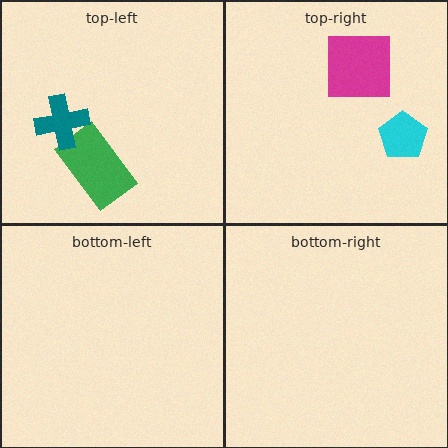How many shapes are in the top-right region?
2.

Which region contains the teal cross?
The top-left region.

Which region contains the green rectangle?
The top-left region.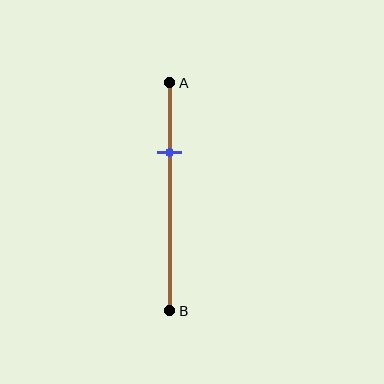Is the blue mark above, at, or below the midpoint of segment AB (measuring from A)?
The blue mark is above the midpoint of segment AB.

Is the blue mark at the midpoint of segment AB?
No, the mark is at about 30% from A, not at the 50% midpoint.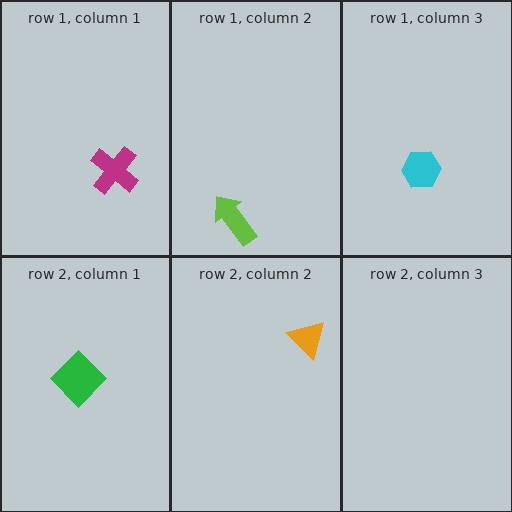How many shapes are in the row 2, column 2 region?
1.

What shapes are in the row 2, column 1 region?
The green diamond.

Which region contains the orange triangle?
The row 2, column 2 region.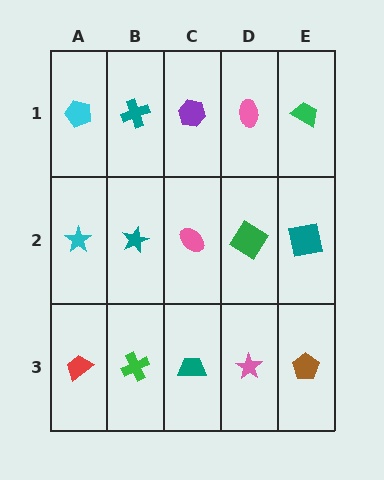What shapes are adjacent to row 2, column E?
A green trapezoid (row 1, column E), a brown pentagon (row 3, column E), a green diamond (row 2, column D).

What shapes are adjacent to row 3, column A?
A cyan star (row 2, column A), a green cross (row 3, column B).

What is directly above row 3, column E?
A teal square.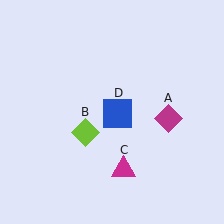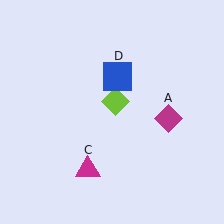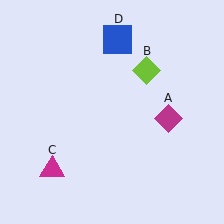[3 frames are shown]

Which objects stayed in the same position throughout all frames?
Magenta diamond (object A) remained stationary.